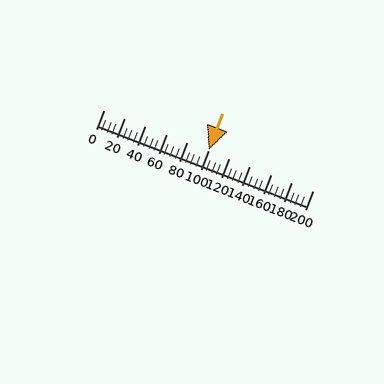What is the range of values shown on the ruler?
The ruler shows values from 0 to 200.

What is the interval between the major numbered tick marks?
The major tick marks are spaced 20 units apart.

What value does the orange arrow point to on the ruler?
The orange arrow points to approximately 100.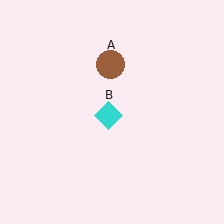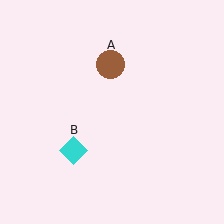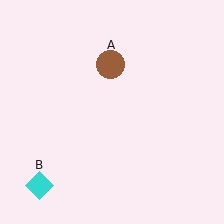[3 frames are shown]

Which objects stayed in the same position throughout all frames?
Brown circle (object A) remained stationary.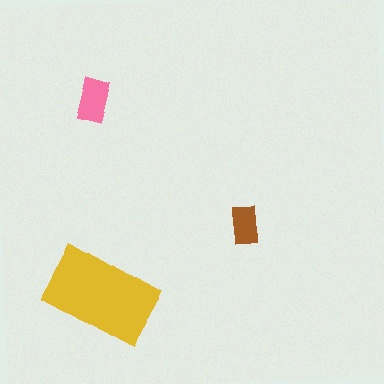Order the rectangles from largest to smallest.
the yellow one, the pink one, the brown one.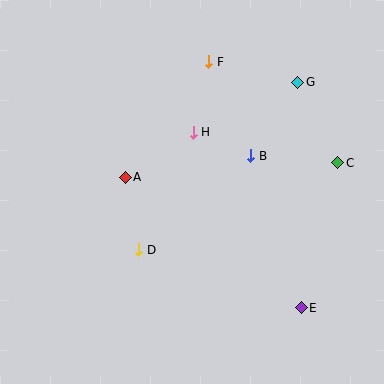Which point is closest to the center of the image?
Point H at (193, 132) is closest to the center.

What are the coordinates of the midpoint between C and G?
The midpoint between C and G is at (318, 122).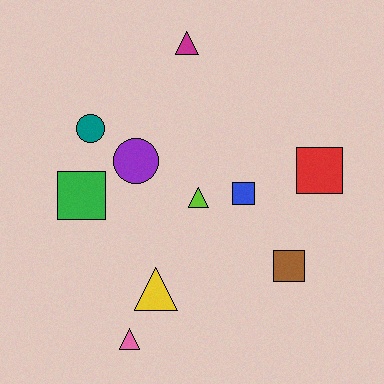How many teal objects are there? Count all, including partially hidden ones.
There is 1 teal object.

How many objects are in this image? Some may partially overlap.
There are 10 objects.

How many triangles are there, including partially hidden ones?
There are 4 triangles.